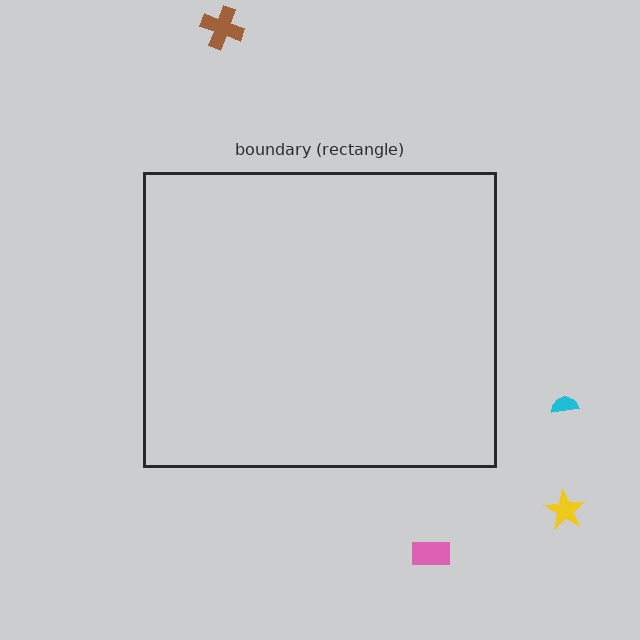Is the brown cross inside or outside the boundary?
Outside.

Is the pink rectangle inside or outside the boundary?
Outside.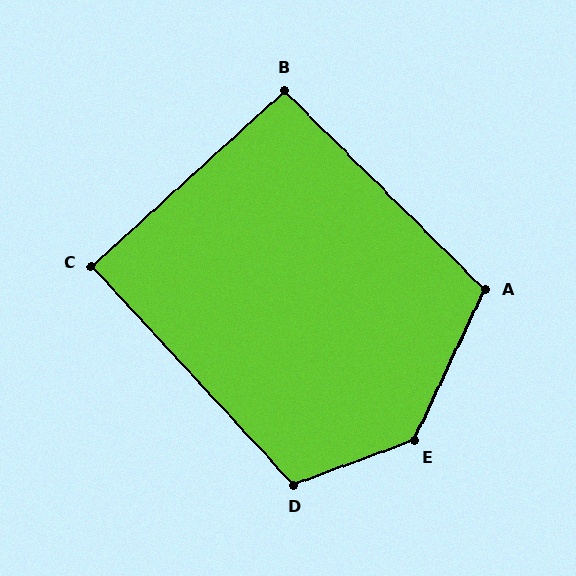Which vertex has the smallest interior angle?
C, at approximately 90 degrees.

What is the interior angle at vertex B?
Approximately 93 degrees (approximately right).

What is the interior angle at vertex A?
Approximately 109 degrees (obtuse).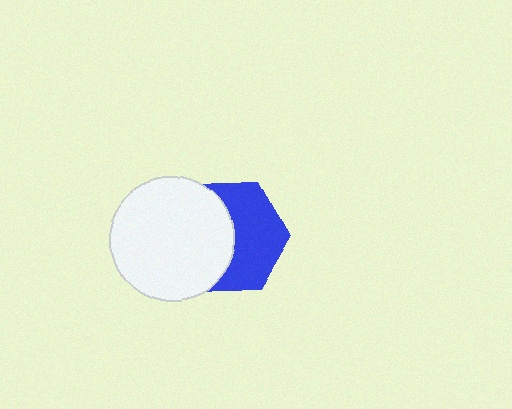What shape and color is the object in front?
The object in front is a white circle.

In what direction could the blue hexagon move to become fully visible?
The blue hexagon could move right. That would shift it out from behind the white circle entirely.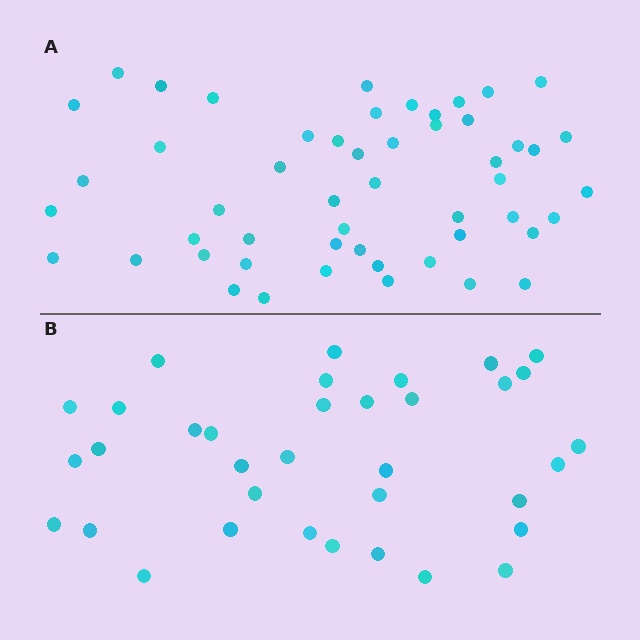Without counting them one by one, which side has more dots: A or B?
Region A (the top region) has more dots.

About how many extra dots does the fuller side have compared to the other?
Region A has approximately 15 more dots than region B.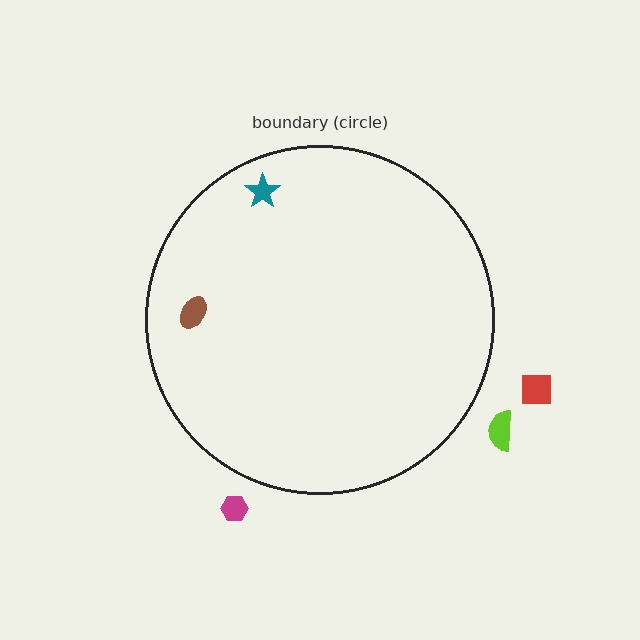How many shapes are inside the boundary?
2 inside, 3 outside.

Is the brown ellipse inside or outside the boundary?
Inside.